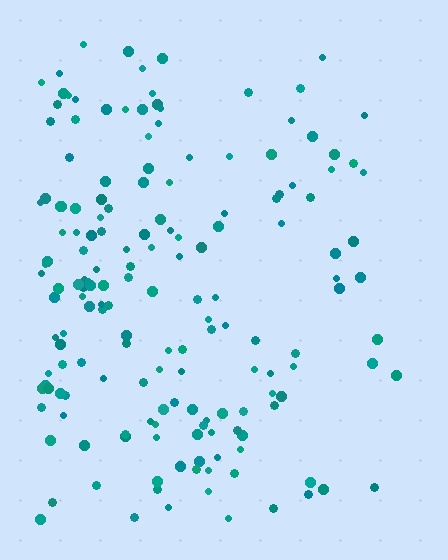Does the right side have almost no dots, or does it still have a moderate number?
Still a moderate number, just noticeably fewer than the left.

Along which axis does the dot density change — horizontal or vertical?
Horizontal.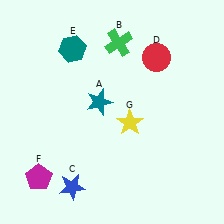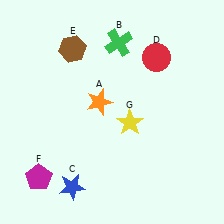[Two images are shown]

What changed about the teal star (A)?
In Image 1, A is teal. In Image 2, it changed to orange.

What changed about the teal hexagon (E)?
In Image 1, E is teal. In Image 2, it changed to brown.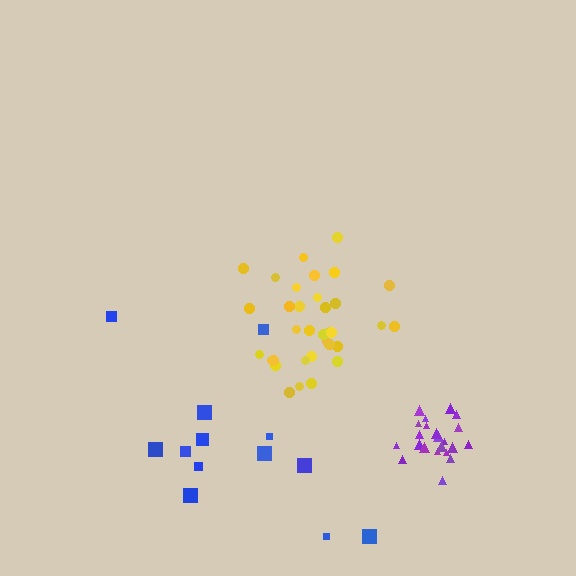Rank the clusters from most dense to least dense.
purple, yellow, blue.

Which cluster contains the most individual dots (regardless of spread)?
Yellow (34).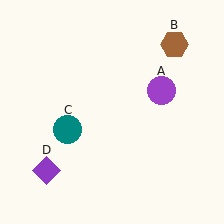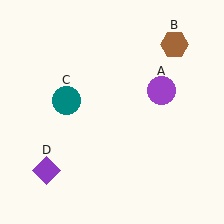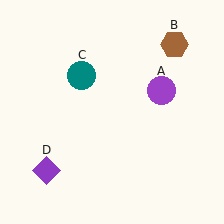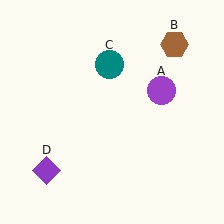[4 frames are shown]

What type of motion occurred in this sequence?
The teal circle (object C) rotated clockwise around the center of the scene.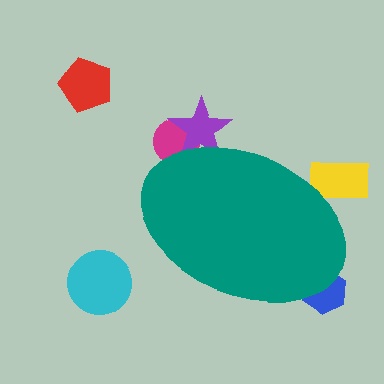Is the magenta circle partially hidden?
Yes, the magenta circle is partially hidden behind the teal ellipse.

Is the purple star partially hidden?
Yes, the purple star is partially hidden behind the teal ellipse.